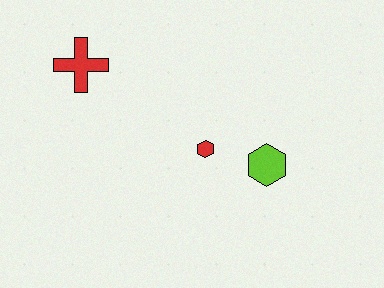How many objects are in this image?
There are 3 objects.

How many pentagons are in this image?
There are no pentagons.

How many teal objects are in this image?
There are no teal objects.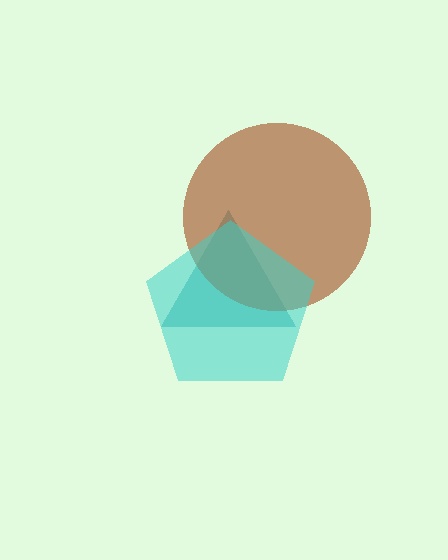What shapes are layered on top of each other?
The layered shapes are: a teal triangle, a brown circle, a cyan pentagon.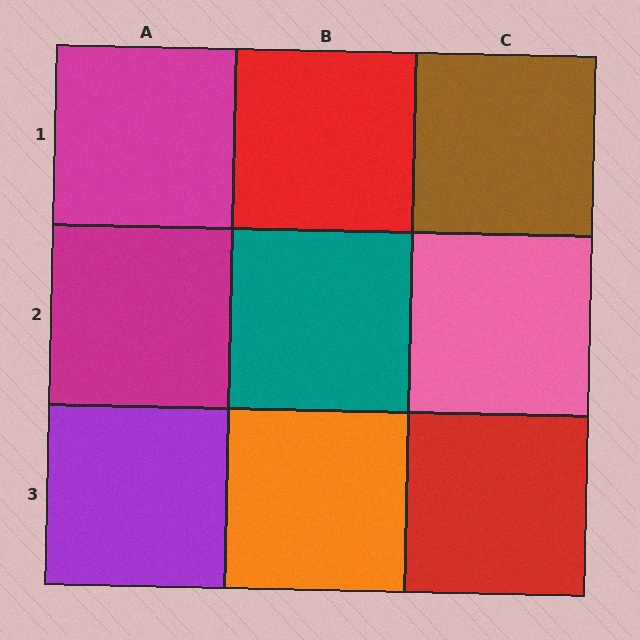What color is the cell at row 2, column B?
Teal.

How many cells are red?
2 cells are red.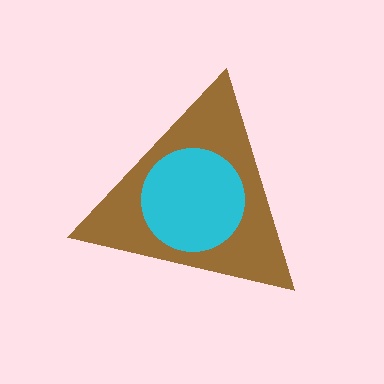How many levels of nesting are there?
2.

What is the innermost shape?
The cyan circle.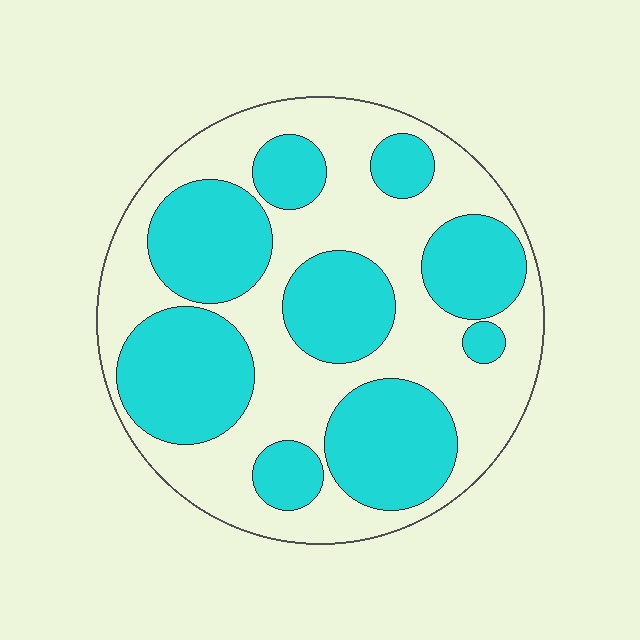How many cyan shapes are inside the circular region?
9.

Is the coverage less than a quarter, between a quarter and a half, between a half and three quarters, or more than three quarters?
Between a quarter and a half.